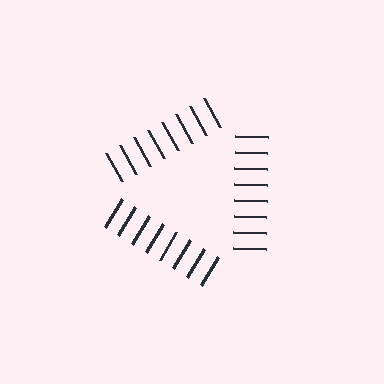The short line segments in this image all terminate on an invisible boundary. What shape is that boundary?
An illusory triangle — the line segments terminate on its edges but no continuous stroke is drawn.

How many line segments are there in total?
24 — 8 along each of the 3 edges.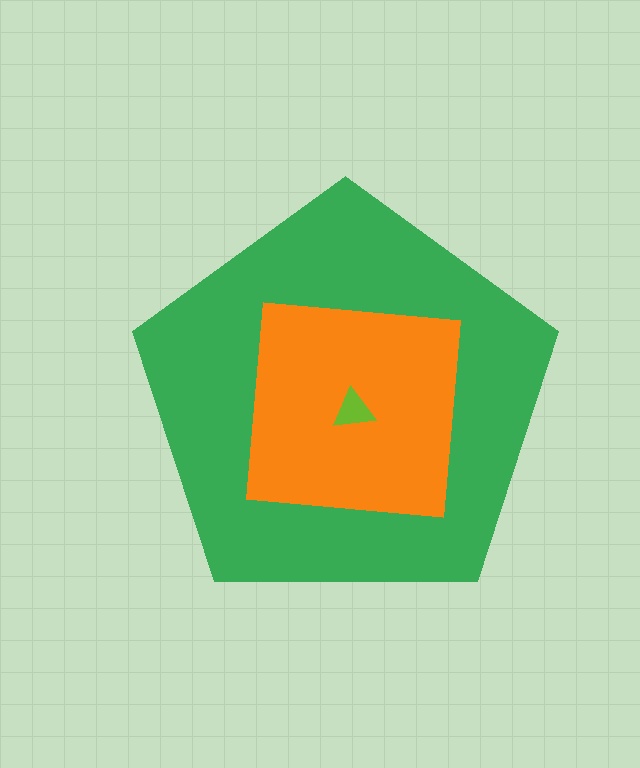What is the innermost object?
The lime triangle.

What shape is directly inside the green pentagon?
The orange square.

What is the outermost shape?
The green pentagon.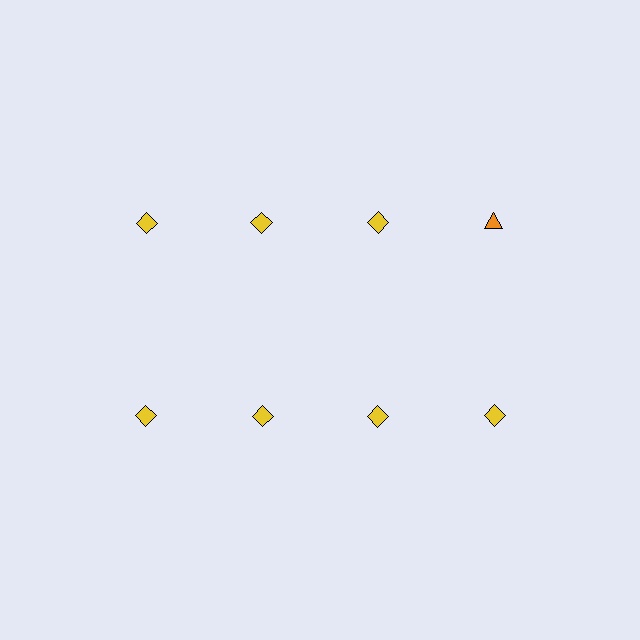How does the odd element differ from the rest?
It differs in both color (orange instead of yellow) and shape (triangle instead of diamond).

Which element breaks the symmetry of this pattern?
The orange triangle in the top row, second from right column breaks the symmetry. All other shapes are yellow diamonds.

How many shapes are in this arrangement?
There are 8 shapes arranged in a grid pattern.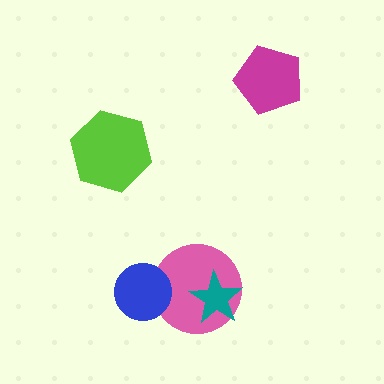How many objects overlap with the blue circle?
1 object overlaps with the blue circle.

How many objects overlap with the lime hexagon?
0 objects overlap with the lime hexagon.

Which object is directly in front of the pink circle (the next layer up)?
The teal star is directly in front of the pink circle.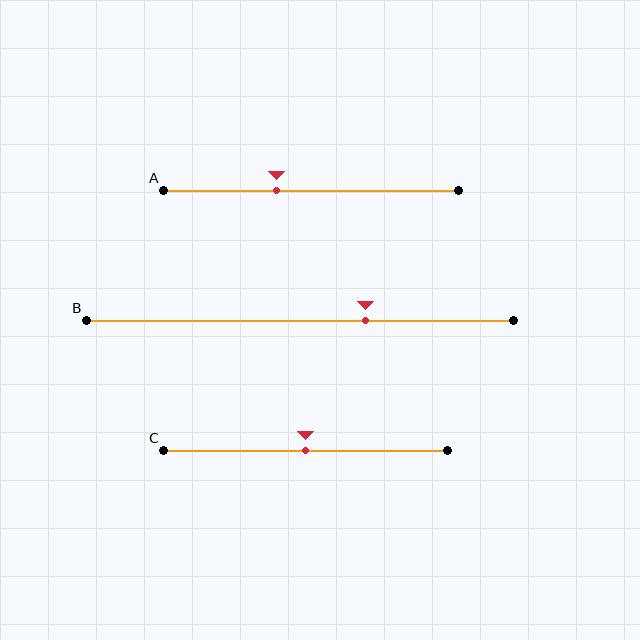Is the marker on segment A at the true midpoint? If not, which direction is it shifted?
No, the marker on segment A is shifted to the left by about 12% of the segment length.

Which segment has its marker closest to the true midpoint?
Segment C has its marker closest to the true midpoint.